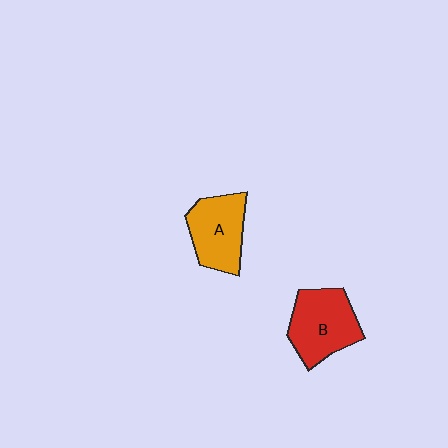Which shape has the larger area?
Shape B (red).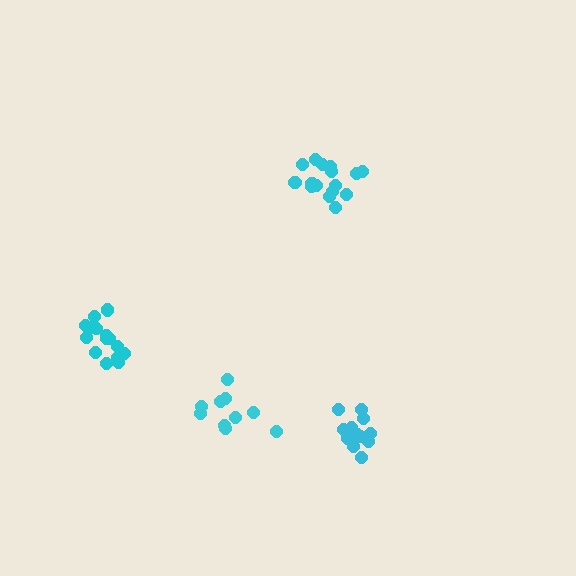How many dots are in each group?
Group 1: 16 dots, Group 2: 10 dots, Group 3: 12 dots, Group 4: 16 dots (54 total).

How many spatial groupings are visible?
There are 4 spatial groupings.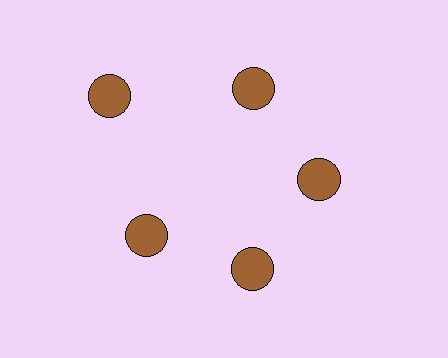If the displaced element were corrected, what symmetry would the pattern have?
It would have 5-fold rotational symmetry — the pattern would map onto itself every 72 degrees.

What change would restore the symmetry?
The symmetry would be restored by moving it inward, back onto the ring so that all 5 circles sit at equal angles and equal distance from the center.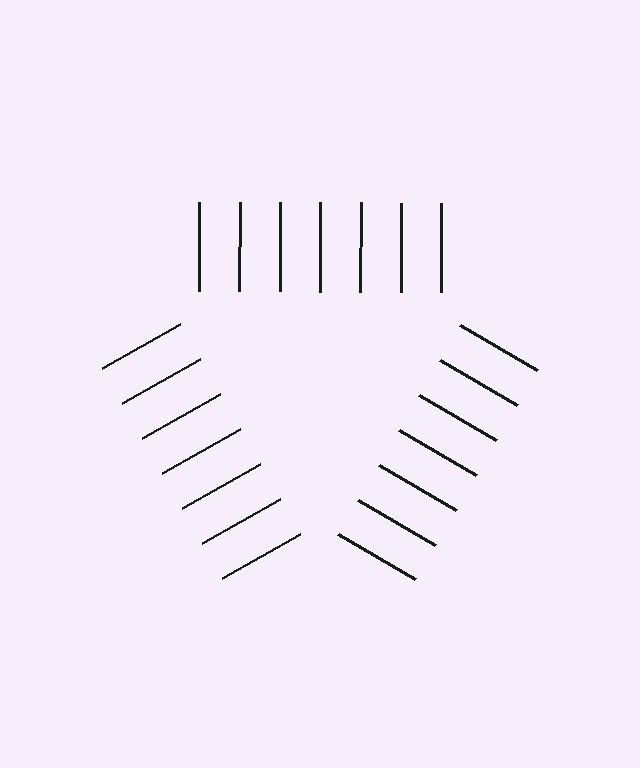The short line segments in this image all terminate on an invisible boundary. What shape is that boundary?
An illusory triangle — the line segments terminate on its edges but no continuous stroke is drawn.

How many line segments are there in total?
21 — 7 along each of the 3 edges.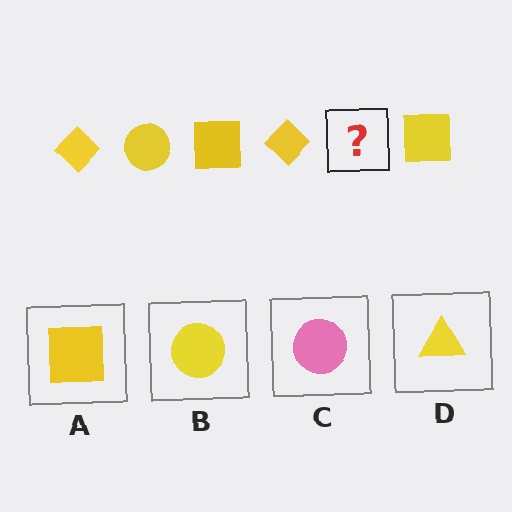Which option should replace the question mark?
Option B.